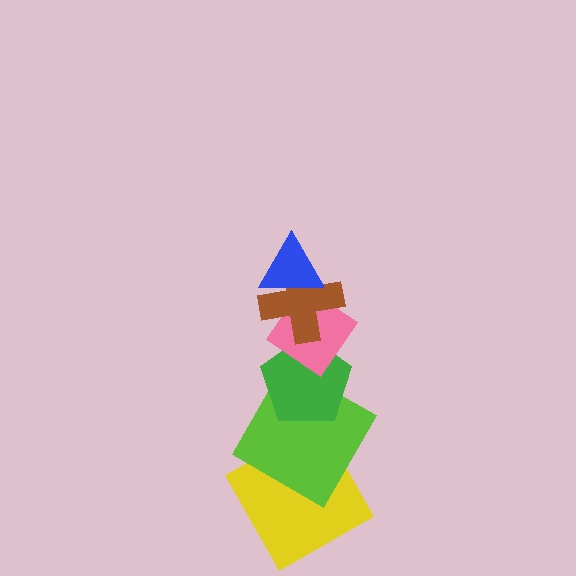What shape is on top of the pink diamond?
The brown cross is on top of the pink diamond.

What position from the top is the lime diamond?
The lime diamond is 5th from the top.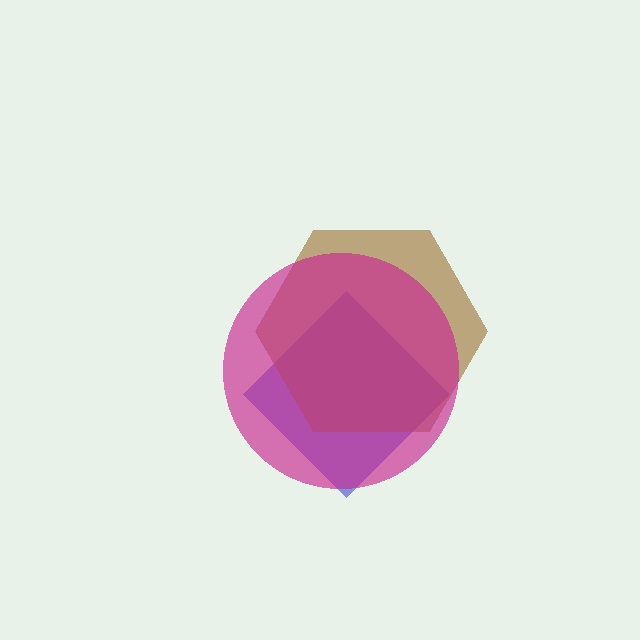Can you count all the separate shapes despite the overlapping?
Yes, there are 3 separate shapes.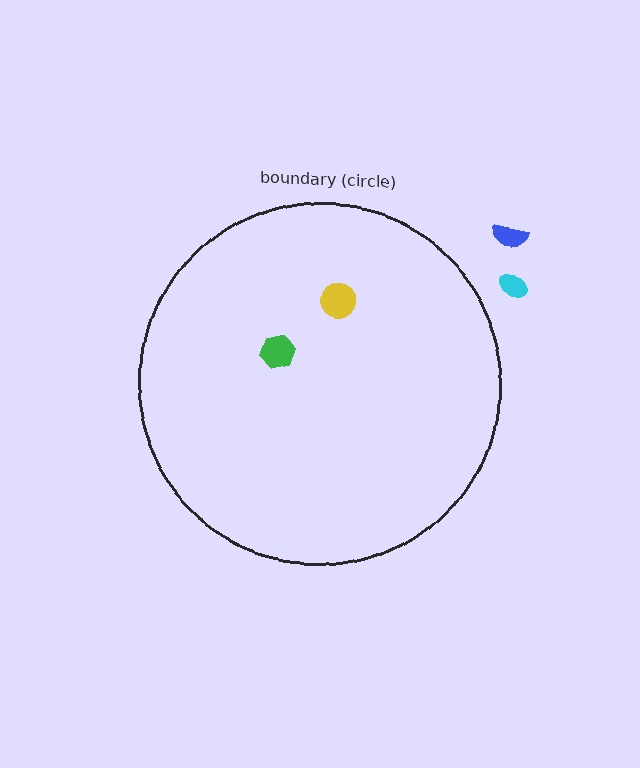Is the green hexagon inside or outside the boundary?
Inside.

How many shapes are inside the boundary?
2 inside, 2 outside.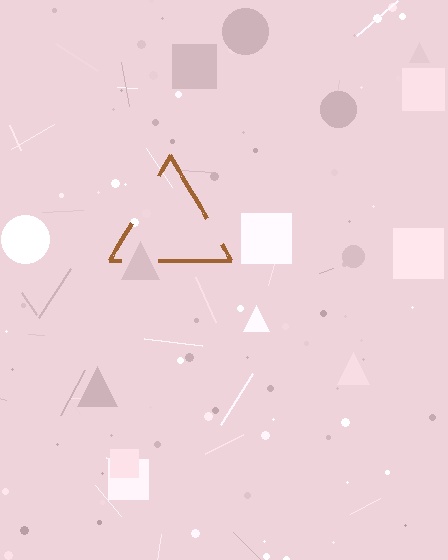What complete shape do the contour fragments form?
The contour fragments form a triangle.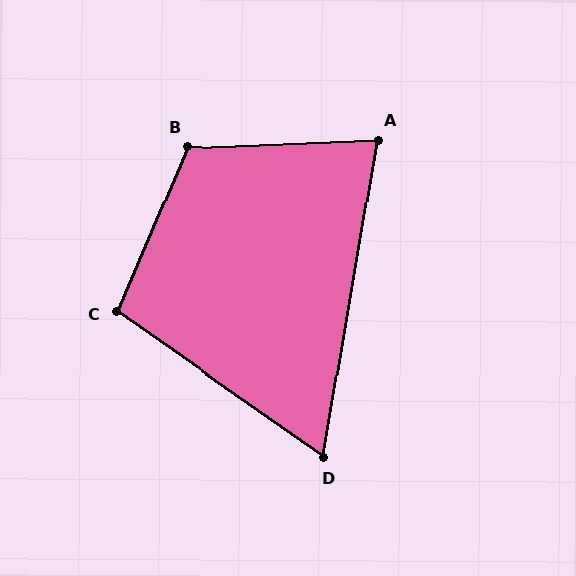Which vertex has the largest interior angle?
B, at approximately 115 degrees.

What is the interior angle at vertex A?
Approximately 78 degrees (acute).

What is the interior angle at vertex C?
Approximately 102 degrees (obtuse).